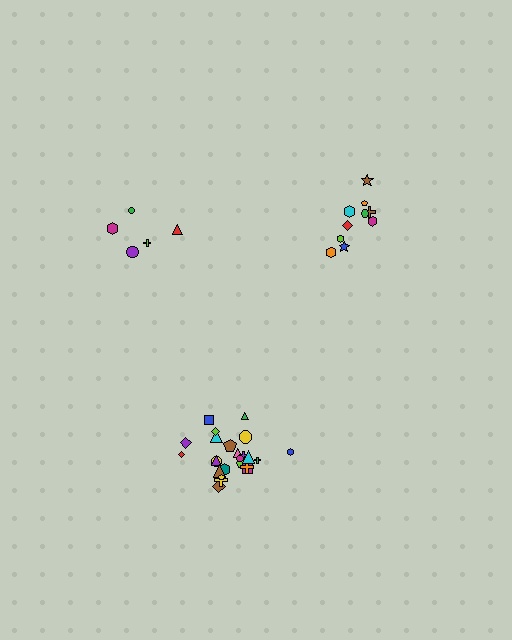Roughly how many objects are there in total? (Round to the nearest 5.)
Roughly 40 objects in total.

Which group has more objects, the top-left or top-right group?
The top-right group.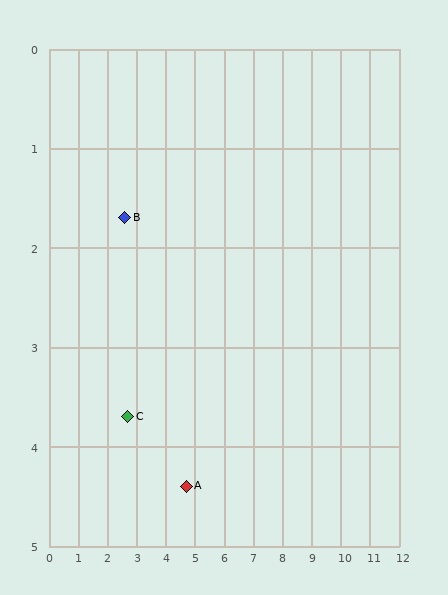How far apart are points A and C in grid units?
Points A and C are about 2.1 grid units apart.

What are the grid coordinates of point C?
Point C is at approximately (2.7, 3.7).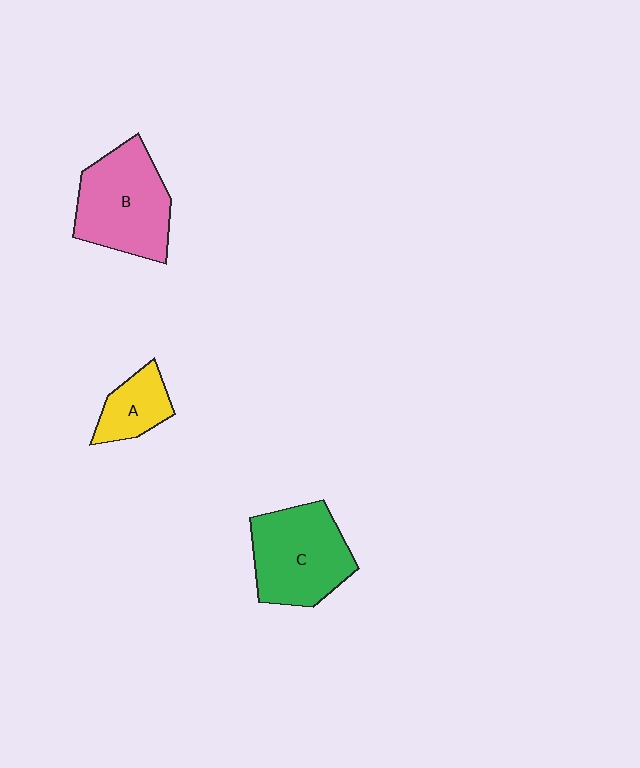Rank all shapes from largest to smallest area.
From largest to smallest: B (pink), C (green), A (yellow).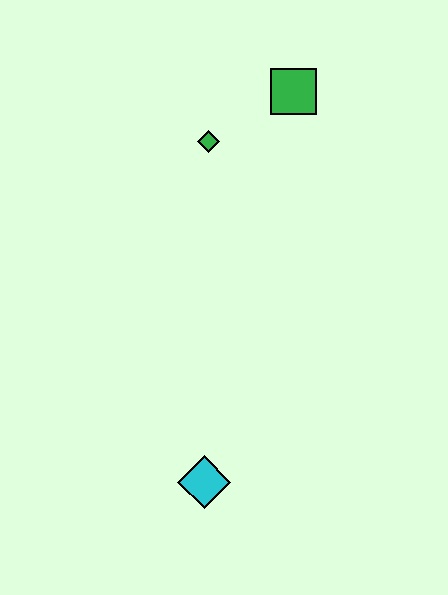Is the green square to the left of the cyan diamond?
No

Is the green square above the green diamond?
Yes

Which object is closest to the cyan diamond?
The green diamond is closest to the cyan diamond.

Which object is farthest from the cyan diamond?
The green square is farthest from the cyan diamond.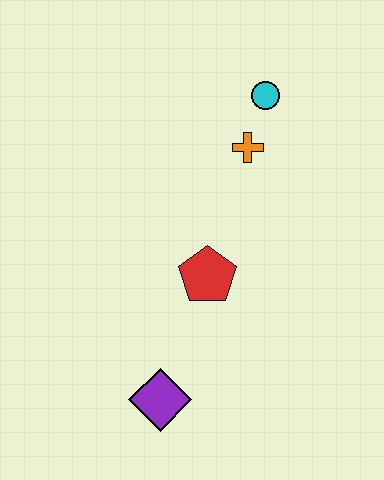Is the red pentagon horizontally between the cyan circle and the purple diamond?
Yes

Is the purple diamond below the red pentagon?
Yes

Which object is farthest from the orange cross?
The purple diamond is farthest from the orange cross.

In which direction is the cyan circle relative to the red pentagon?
The cyan circle is above the red pentagon.